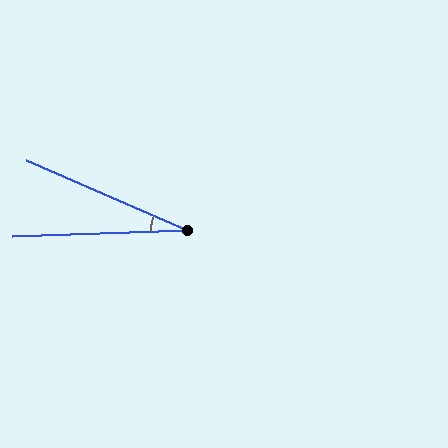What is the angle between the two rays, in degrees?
Approximately 25 degrees.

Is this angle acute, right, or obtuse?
It is acute.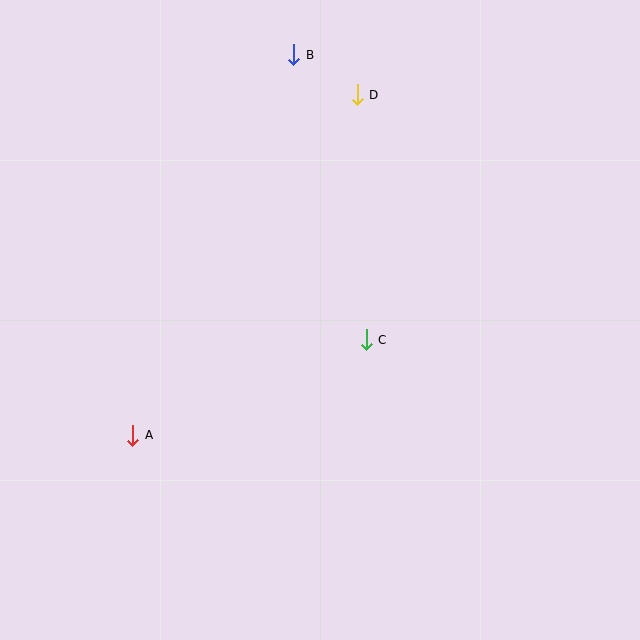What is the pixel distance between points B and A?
The distance between B and A is 413 pixels.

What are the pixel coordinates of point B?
Point B is at (294, 55).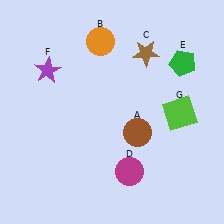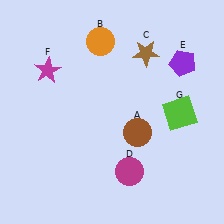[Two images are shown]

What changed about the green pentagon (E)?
In Image 1, E is green. In Image 2, it changed to purple.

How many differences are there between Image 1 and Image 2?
There are 2 differences between the two images.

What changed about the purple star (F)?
In Image 1, F is purple. In Image 2, it changed to magenta.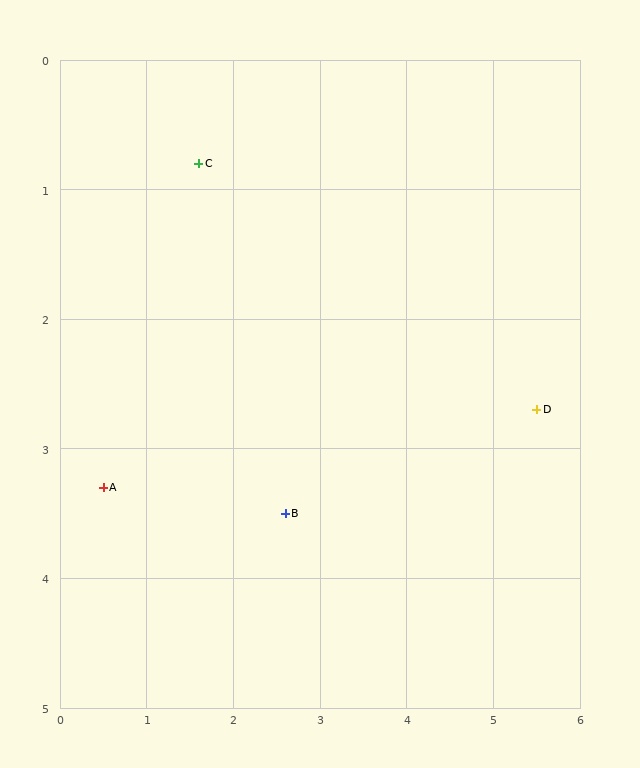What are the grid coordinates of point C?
Point C is at approximately (1.6, 0.8).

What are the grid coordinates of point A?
Point A is at approximately (0.5, 3.3).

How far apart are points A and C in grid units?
Points A and C are about 2.7 grid units apart.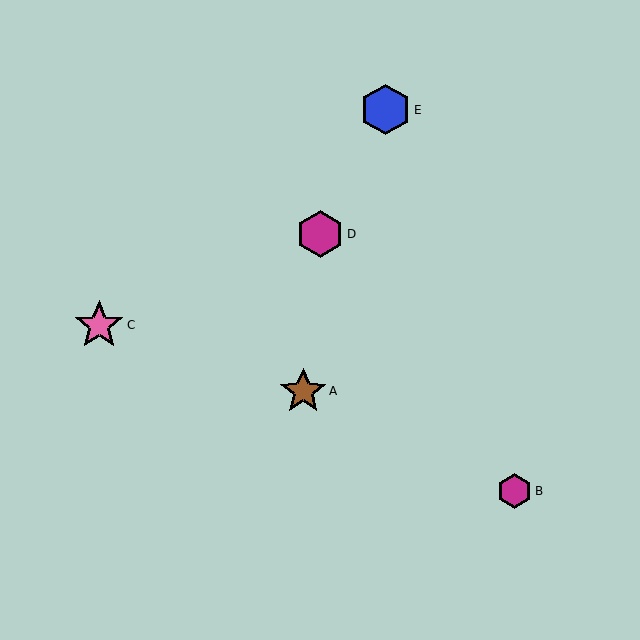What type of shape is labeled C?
Shape C is a pink star.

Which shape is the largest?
The blue hexagon (labeled E) is the largest.